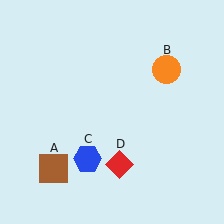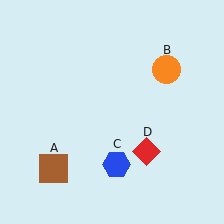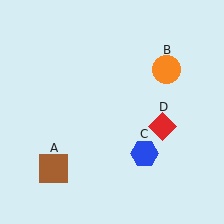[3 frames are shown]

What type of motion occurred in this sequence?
The blue hexagon (object C), red diamond (object D) rotated counterclockwise around the center of the scene.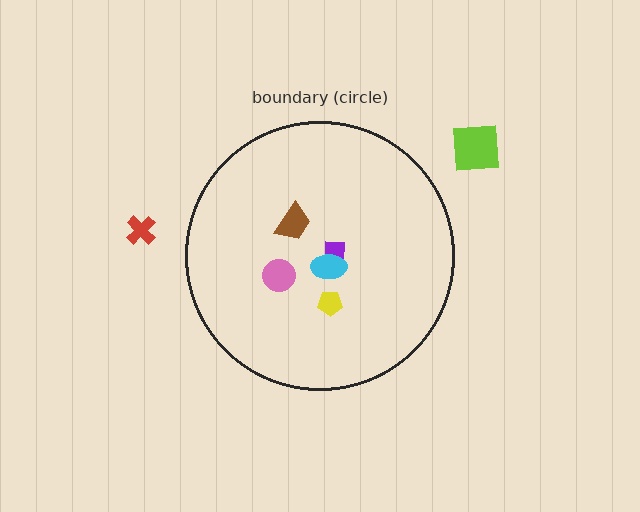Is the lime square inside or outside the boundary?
Outside.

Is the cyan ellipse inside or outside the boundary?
Inside.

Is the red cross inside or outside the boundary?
Outside.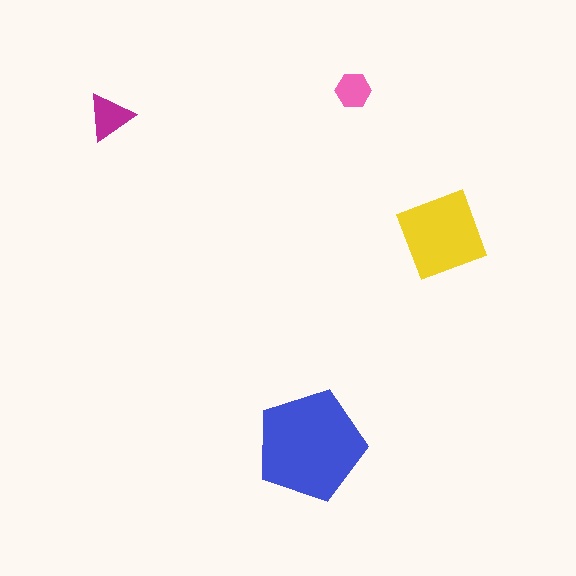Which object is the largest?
The blue pentagon.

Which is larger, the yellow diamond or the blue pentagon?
The blue pentagon.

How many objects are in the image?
There are 4 objects in the image.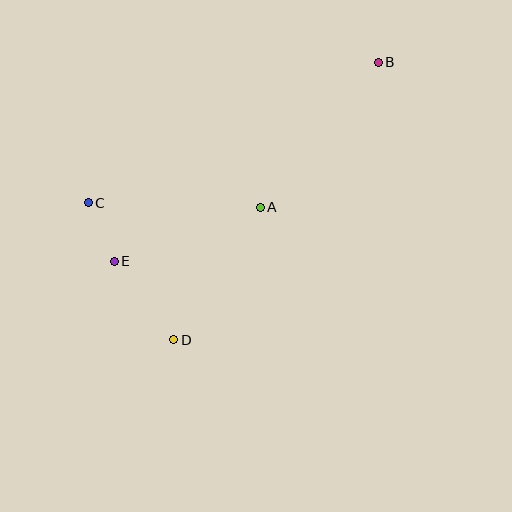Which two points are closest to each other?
Points C and E are closest to each other.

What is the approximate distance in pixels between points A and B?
The distance between A and B is approximately 187 pixels.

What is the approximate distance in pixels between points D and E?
The distance between D and E is approximately 99 pixels.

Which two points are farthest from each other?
Points B and D are farthest from each other.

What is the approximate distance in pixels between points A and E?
The distance between A and E is approximately 156 pixels.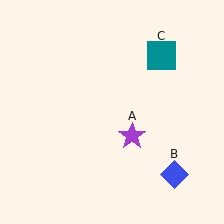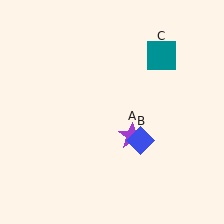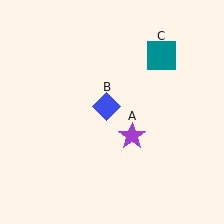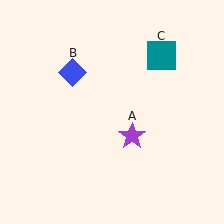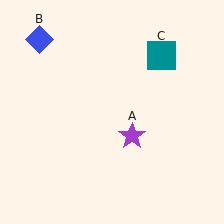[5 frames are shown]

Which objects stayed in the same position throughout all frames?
Purple star (object A) and teal square (object C) remained stationary.